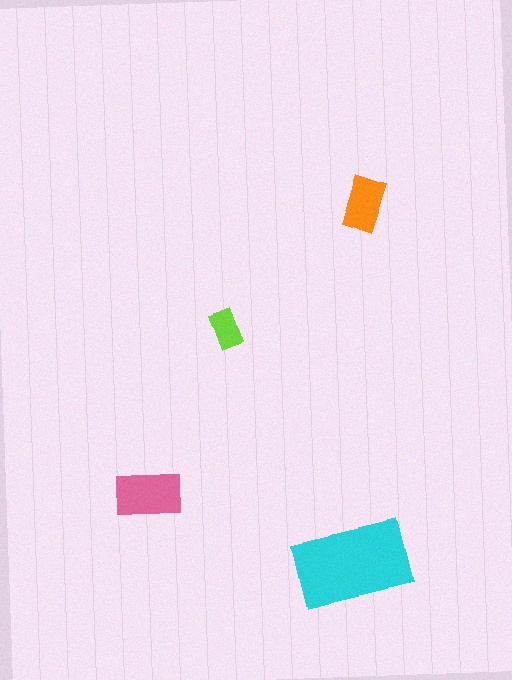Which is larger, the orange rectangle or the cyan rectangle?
The cyan one.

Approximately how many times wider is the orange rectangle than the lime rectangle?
About 1.5 times wider.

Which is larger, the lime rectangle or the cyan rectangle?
The cyan one.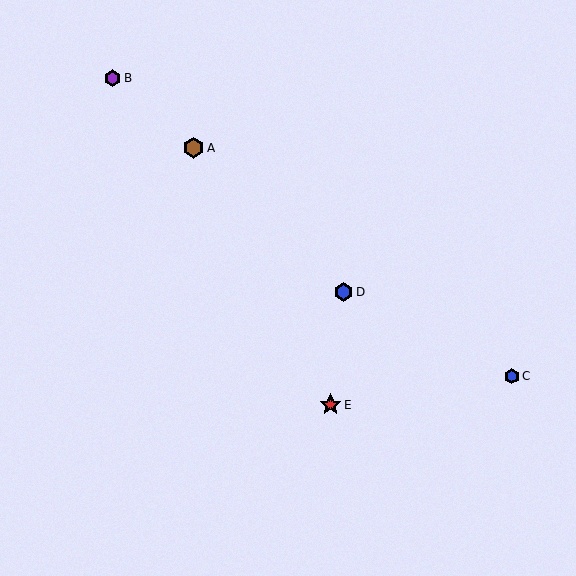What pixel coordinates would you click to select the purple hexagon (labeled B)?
Click at (113, 78) to select the purple hexagon B.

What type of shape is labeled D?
Shape D is a blue hexagon.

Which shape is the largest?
The red star (labeled E) is the largest.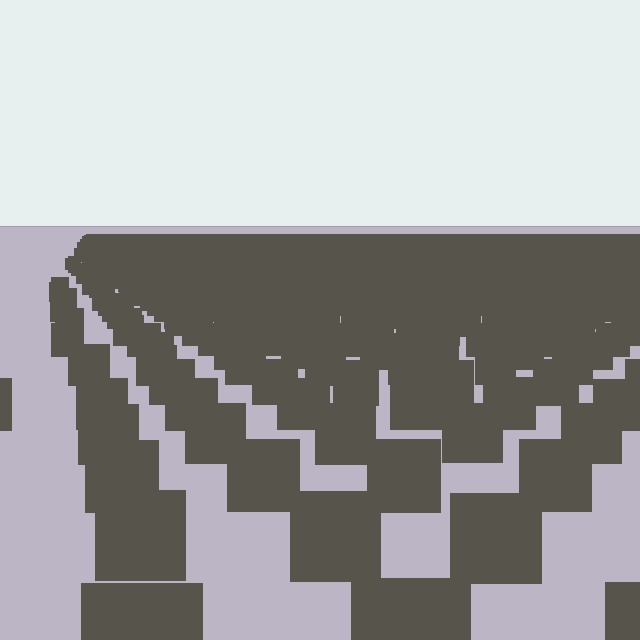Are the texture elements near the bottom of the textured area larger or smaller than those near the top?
Larger. Near the bottom, elements are closer to the viewer and appear at a bigger on-screen size.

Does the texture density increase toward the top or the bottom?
Density increases toward the top.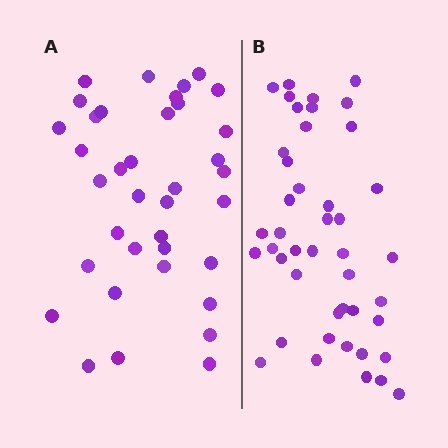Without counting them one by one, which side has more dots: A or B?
Region B (the right region) has more dots.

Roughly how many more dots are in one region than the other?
Region B has roughly 8 or so more dots than region A.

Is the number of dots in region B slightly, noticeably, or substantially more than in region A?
Region B has only slightly more — the two regions are fairly close. The ratio is roughly 1.2 to 1.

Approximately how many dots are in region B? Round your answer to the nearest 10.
About 40 dots. (The exact count is 44, which rounds to 40.)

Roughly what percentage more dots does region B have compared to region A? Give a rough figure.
About 20% more.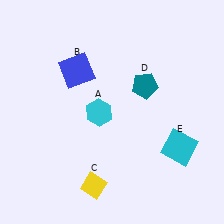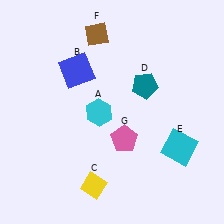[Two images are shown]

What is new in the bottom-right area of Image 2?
A pink pentagon (G) was added in the bottom-right area of Image 2.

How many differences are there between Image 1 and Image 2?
There are 2 differences between the two images.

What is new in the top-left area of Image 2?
A brown diamond (F) was added in the top-left area of Image 2.